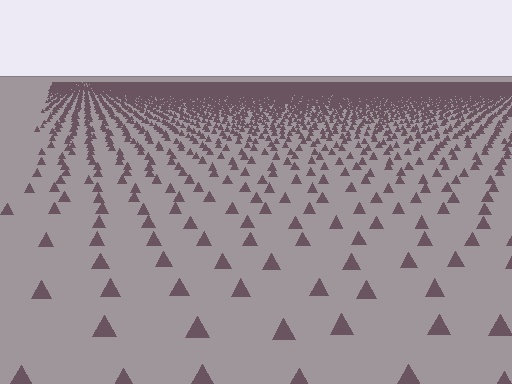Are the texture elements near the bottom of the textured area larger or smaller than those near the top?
Larger. Near the bottom, elements are closer to the viewer and appear at a bigger on-screen size.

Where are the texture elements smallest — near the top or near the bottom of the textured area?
Near the top.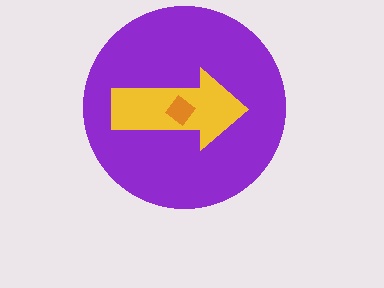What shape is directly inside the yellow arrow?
The orange diamond.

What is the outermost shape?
The purple circle.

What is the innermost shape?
The orange diamond.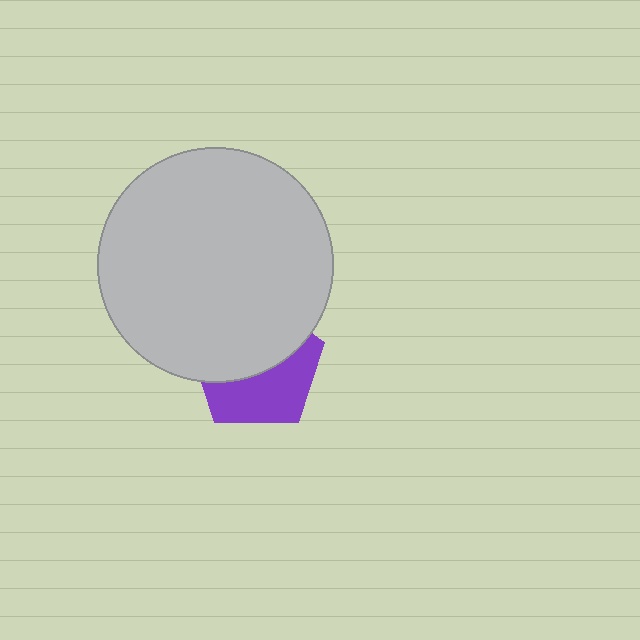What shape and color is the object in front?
The object in front is a light gray circle.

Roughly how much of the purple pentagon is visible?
About half of it is visible (roughly 46%).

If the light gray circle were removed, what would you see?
You would see the complete purple pentagon.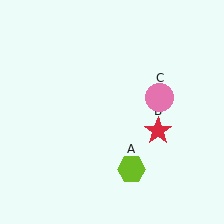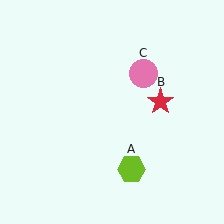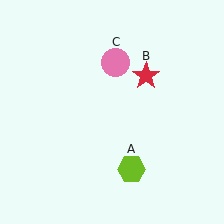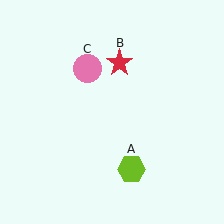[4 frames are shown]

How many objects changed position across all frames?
2 objects changed position: red star (object B), pink circle (object C).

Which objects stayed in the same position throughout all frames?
Lime hexagon (object A) remained stationary.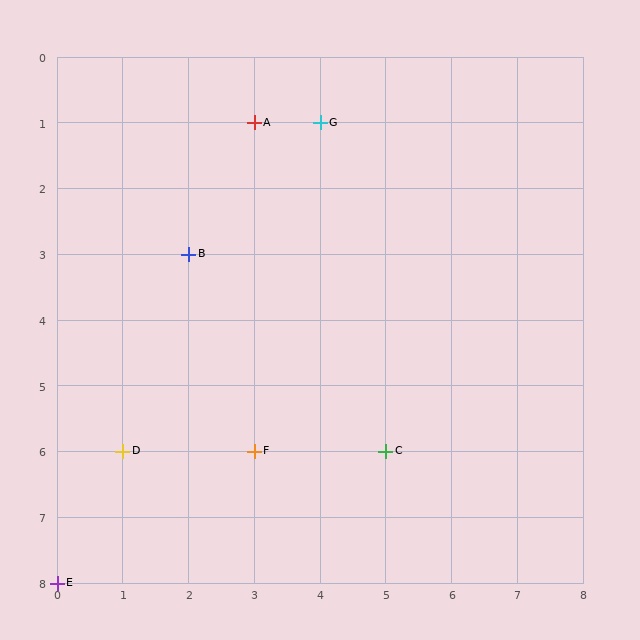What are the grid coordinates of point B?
Point B is at grid coordinates (2, 3).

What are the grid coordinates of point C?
Point C is at grid coordinates (5, 6).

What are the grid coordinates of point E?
Point E is at grid coordinates (0, 8).